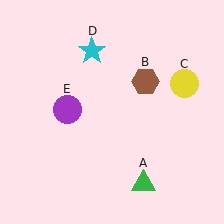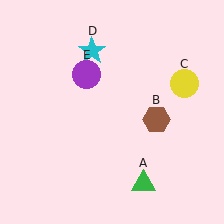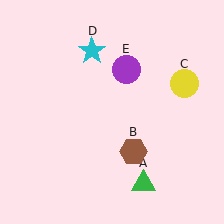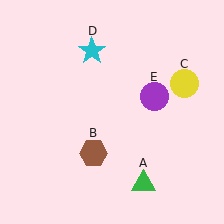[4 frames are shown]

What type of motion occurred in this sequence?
The brown hexagon (object B), purple circle (object E) rotated clockwise around the center of the scene.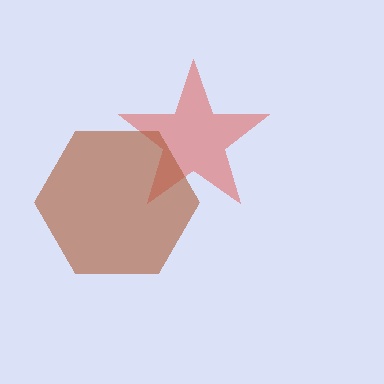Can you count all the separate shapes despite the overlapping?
Yes, there are 2 separate shapes.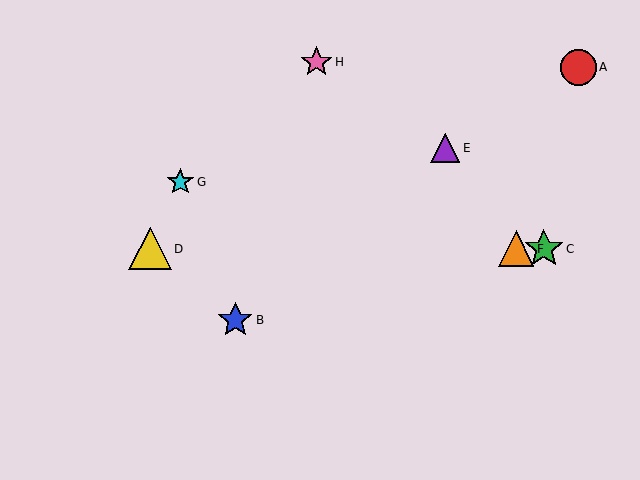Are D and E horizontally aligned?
No, D is at y≈249 and E is at y≈148.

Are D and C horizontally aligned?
Yes, both are at y≈249.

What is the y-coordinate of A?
Object A is at y≈67.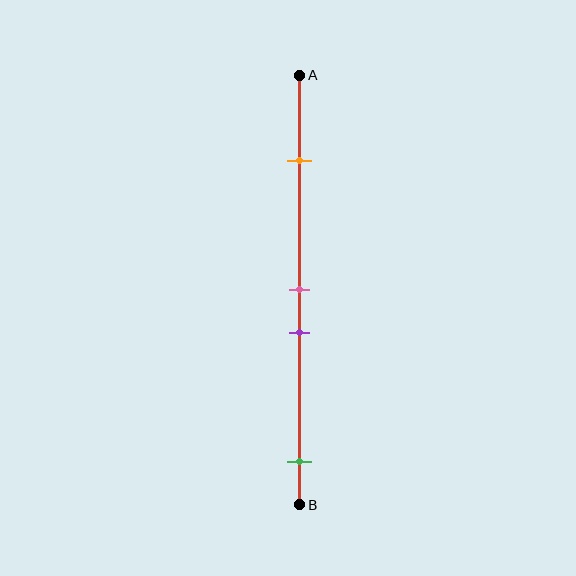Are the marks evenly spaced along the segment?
No, the marks are not evenly spaced.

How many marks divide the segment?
There are 4 marks dividing the segment.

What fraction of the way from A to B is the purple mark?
The purple mark is approximately 60% (0.6) of the way from A to B.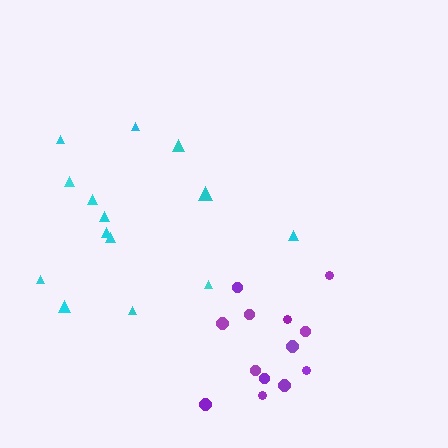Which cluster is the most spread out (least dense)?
Cyan.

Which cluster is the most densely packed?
Purple.